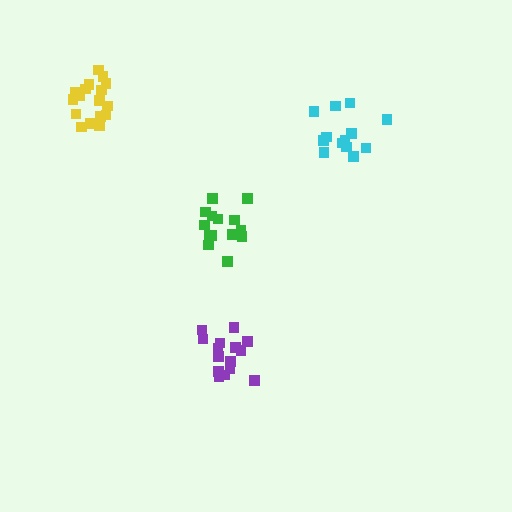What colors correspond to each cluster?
The clusters are colored: green, cyan, purple, yellow.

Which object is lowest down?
The purple cluster is bottommost.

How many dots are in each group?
Group 1: 15 dots, Group 2: 13 dots, Group 3: 15 dots, Group 4: 18 dots (61 total).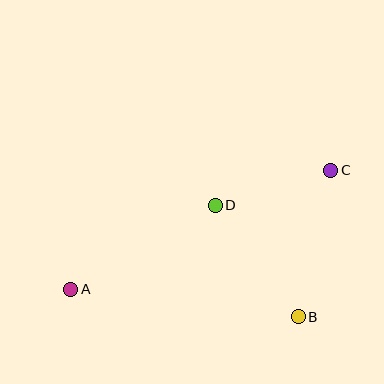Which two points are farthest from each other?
Points A and C are farthest from each other.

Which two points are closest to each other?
Points C and D are closest to each other.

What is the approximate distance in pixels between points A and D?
The distance between A and D is approximately 167 pixels.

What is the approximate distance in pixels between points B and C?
The distance between B and C is approximately 150 pixels.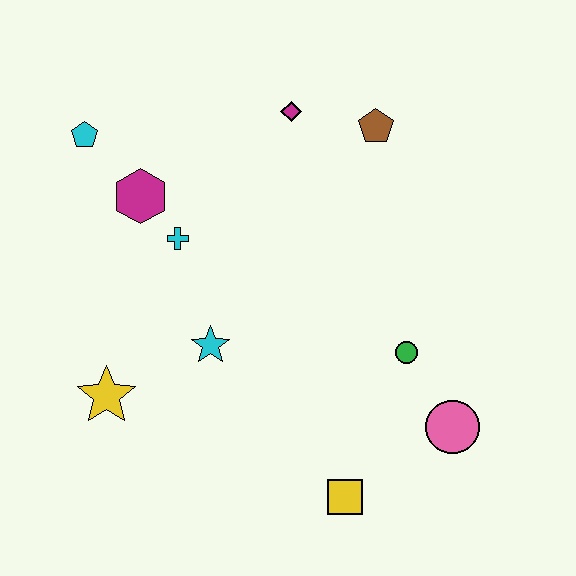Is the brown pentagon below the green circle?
No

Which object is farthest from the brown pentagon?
The yellow star is farthest from the brown pentagon.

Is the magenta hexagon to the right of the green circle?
No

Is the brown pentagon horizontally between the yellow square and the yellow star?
No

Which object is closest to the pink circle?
The green circle is closest to the pink circle.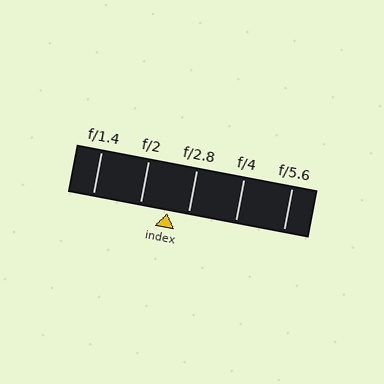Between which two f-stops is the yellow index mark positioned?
The index mark is between f/2 and f/2.8.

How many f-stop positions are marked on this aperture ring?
There are 5 f-stop positions marked.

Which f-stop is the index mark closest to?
The index mark is closest to f/2.8.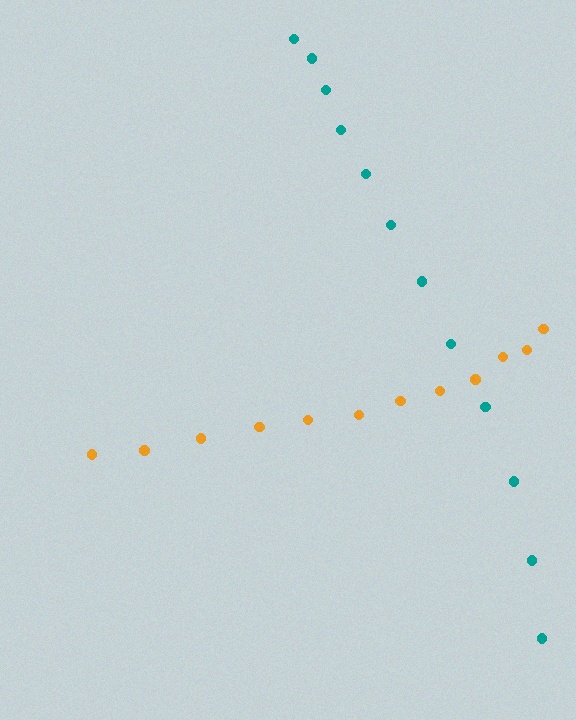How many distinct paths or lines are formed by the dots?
There are 2 distinct paths.